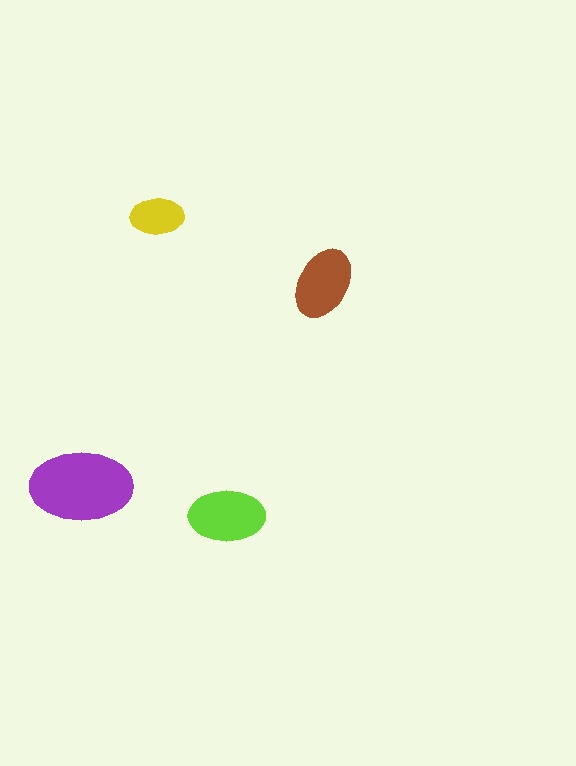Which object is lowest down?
The lime ellipse is bottommost.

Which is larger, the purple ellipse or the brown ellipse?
The purple one.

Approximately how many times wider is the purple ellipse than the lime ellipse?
About 1.5 times wider.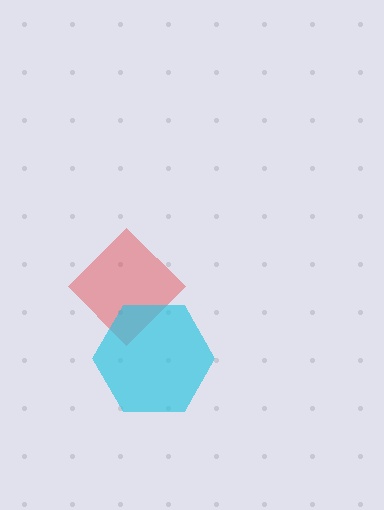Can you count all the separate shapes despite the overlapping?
Yes, there are 2 separate shapes.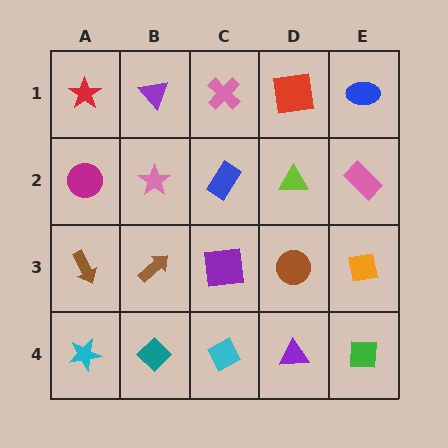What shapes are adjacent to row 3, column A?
A magenta circle (row 2, column A), a cyan star (row 4, column A), a brown arrow (row 3, column B).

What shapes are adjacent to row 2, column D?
A red square (row 1, column D), a brown circle (row 3, column D), a blue rectangle (row 2, column C), a pink rectangle (row 2, column E).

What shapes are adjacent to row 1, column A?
A magenta circle (row 2, column A), a purple triangle (row 1, column B).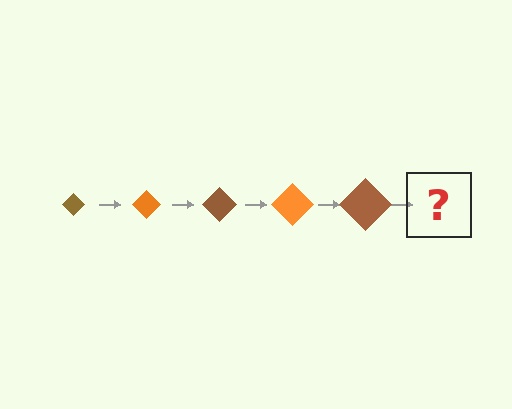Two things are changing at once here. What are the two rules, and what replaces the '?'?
The two rules are that the diamond grows larger each step and the color cycles through brown and orange. The '?' should be an orange diamond, larger than the previous one.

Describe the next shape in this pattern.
It should be an orange diamond, larger than the previous one.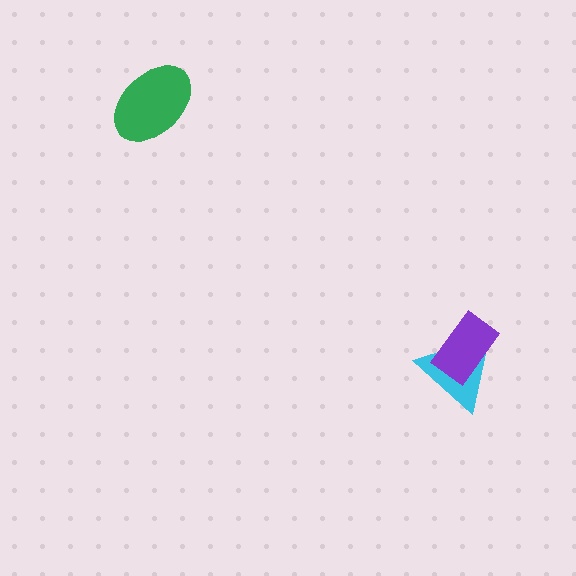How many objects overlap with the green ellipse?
0 objects overlap with the green ellipse.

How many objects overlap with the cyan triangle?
1 object overlaps with the cyan triangle.